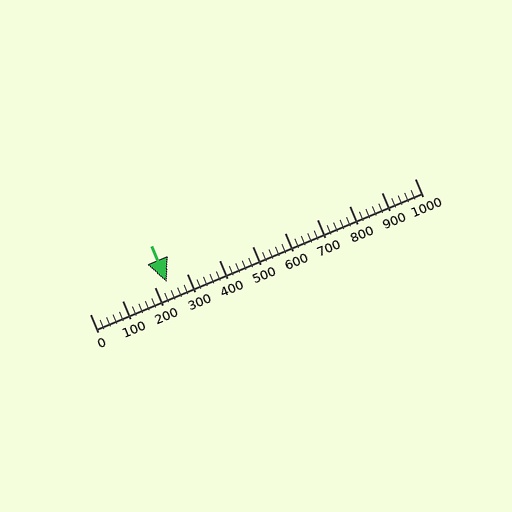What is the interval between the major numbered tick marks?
The major tick marks are spaced 100 units apart.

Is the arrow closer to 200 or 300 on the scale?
The arrow is closer to 200.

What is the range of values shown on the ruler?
The ruler shows values from 0 to 1000.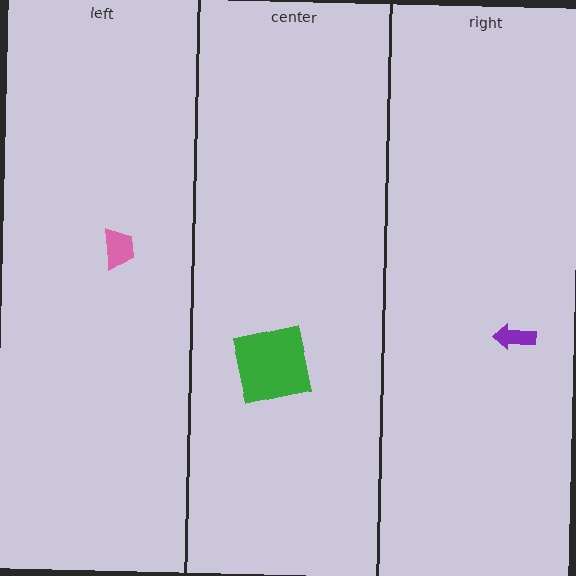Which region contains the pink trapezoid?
The left region.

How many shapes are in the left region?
1.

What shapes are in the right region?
The purple arrow.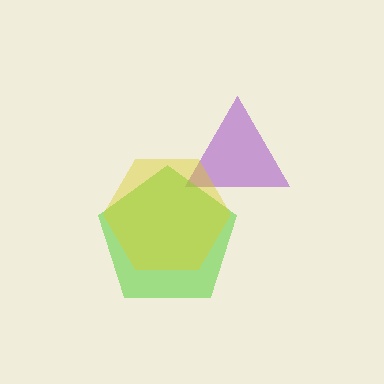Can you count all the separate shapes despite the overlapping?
Yes, there are 3 separate shapes.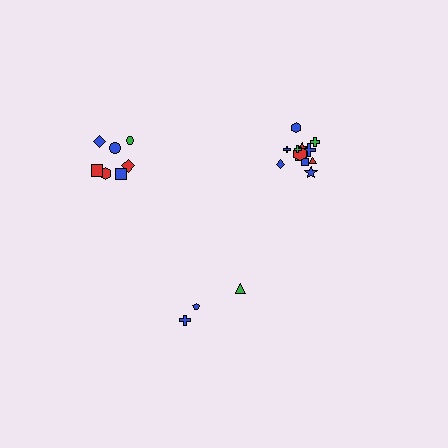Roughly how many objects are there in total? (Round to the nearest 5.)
Roughly 20 objects in total.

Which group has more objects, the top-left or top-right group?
The top-right group.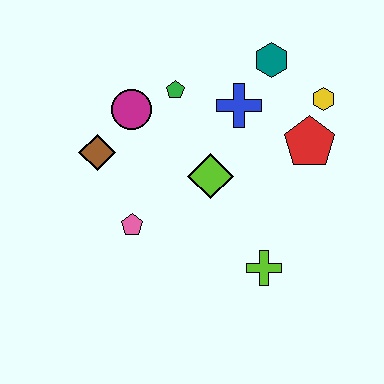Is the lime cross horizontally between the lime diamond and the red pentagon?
Yes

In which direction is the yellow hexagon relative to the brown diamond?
The yellow hexagon is to the right of the brown diamond.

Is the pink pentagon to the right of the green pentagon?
No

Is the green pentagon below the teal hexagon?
Yes